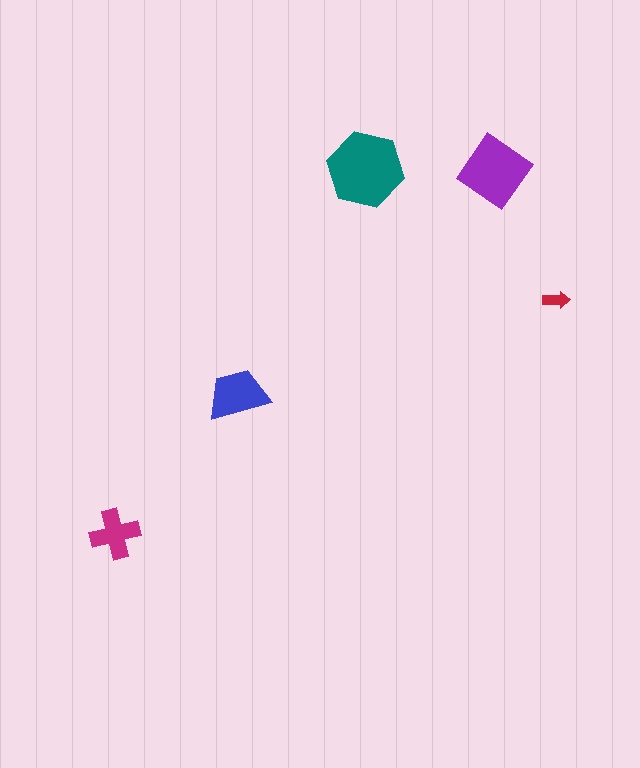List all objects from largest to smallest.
The teal hexagon, the purple diamond, the blue trapezoid, the magenta cross, the red arrow.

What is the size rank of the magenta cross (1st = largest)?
4th.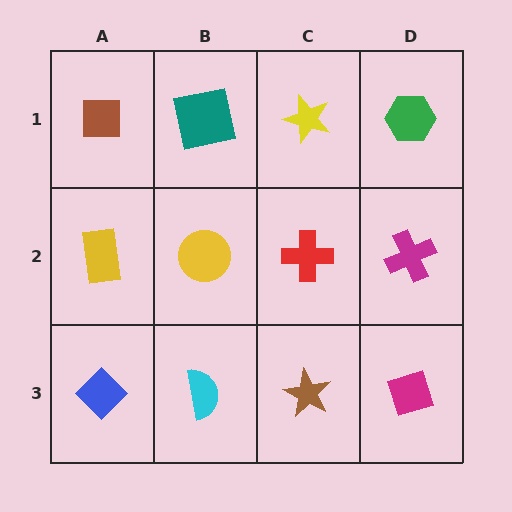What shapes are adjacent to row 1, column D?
A magenta cross (row 2, column D), a yellow star (row 1, column C).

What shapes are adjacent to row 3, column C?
A red cross (row 2, column C), a cyan semicircle (row 3, column B), a magenta diamond (row 3, column D).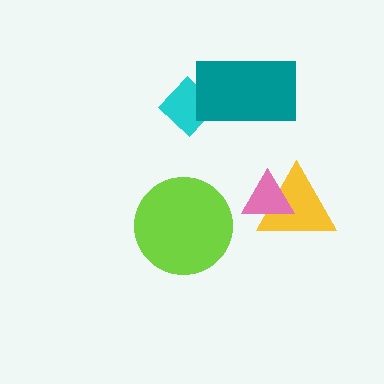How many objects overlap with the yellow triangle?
1 object overlaps with the yellow triangle.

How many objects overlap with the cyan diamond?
1 object overlaps with the cyan diamond.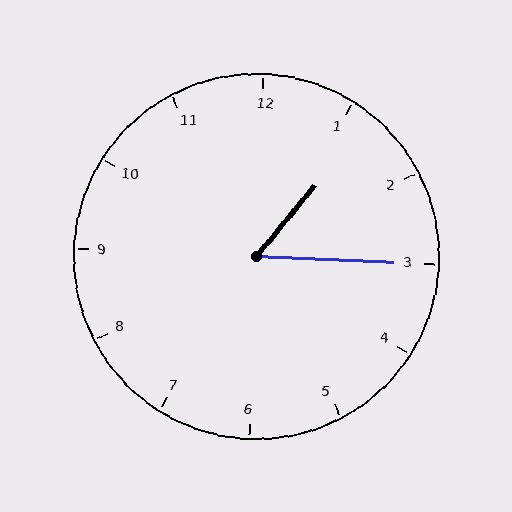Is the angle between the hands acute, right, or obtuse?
It is acute.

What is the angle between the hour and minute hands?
Approximately 52 degrees.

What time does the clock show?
1:15.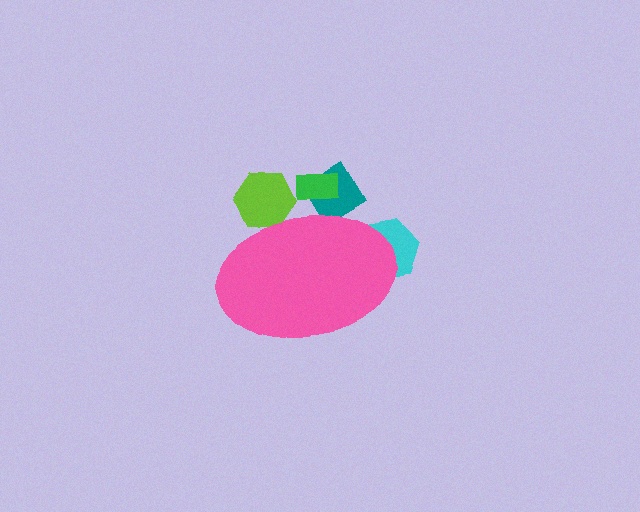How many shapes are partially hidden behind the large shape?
4 shapes are partially hidden.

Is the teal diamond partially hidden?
Yes, the teal diamond is partially hidden behind the pink ellipse.